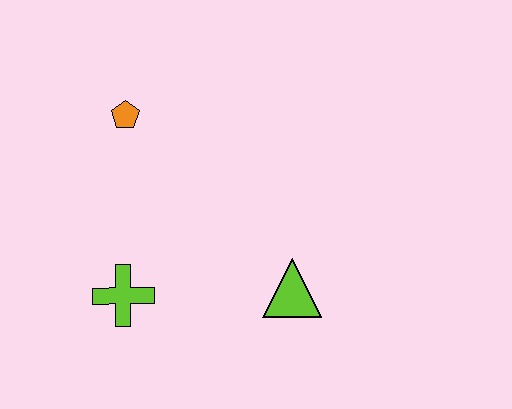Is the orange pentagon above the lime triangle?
Yes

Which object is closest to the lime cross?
The lime triangle is closest to the lime cross.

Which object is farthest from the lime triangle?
The orange pentagon is farthest from the lime triangle.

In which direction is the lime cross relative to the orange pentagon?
The lime cross is below the orange pentagon.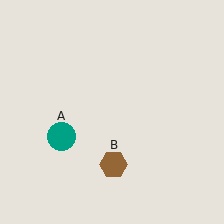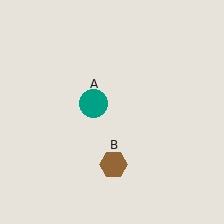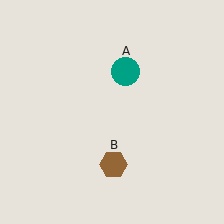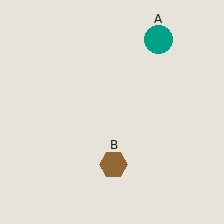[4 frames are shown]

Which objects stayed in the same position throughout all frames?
Brown hexagon (object B) remained stationary.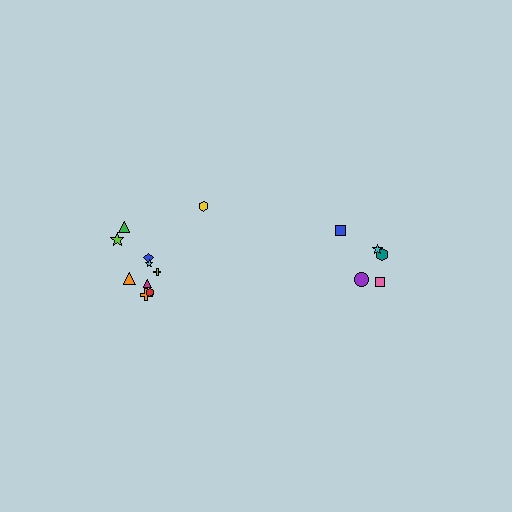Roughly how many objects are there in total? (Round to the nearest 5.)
Roughly 15 objects in total.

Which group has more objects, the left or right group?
The left group.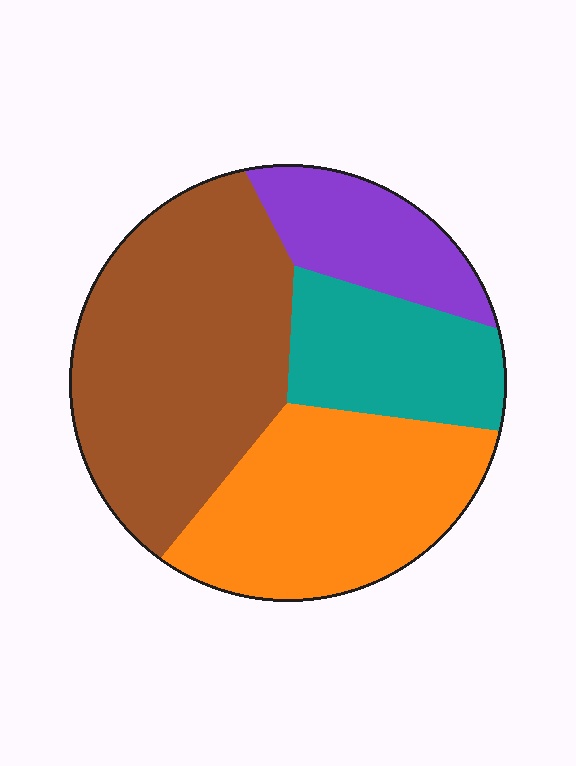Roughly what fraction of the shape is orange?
Orange takes up between a quarter and a half of the shape.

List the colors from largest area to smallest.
From largest to smallest: brown, orange, teal, purple.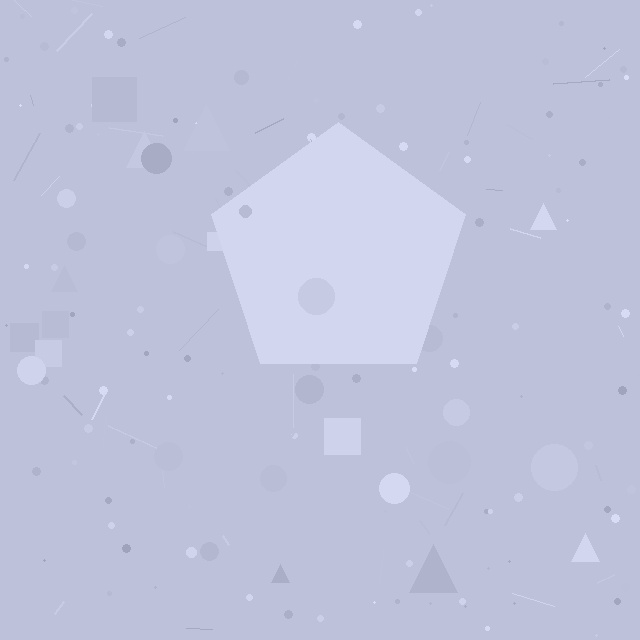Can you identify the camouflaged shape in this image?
The camouflaged shape is a pentagon.